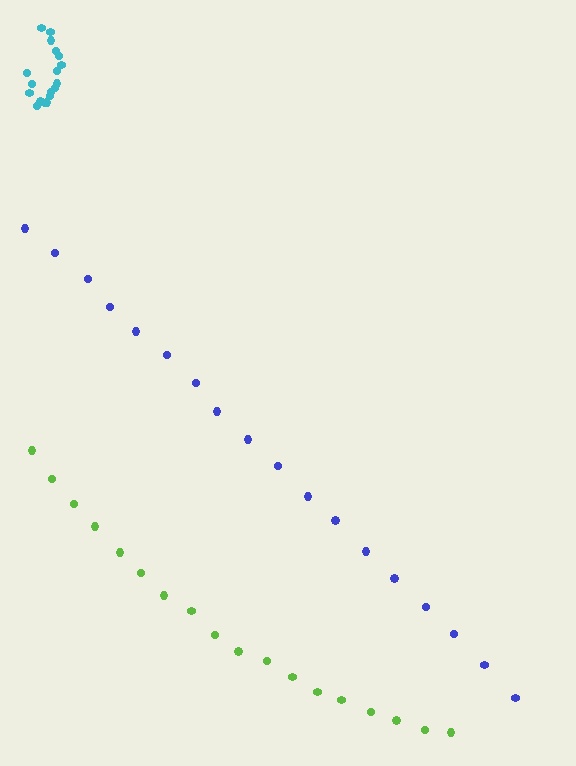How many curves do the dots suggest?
There are 3 distinct paths.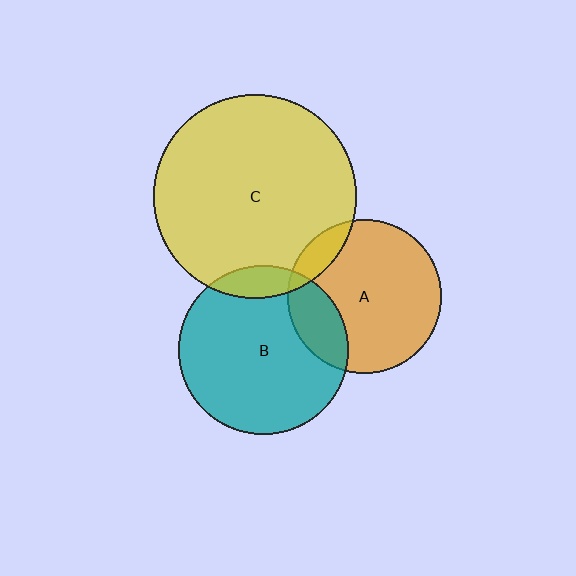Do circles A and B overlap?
Yes.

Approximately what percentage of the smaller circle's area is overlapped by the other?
Approximately 20%.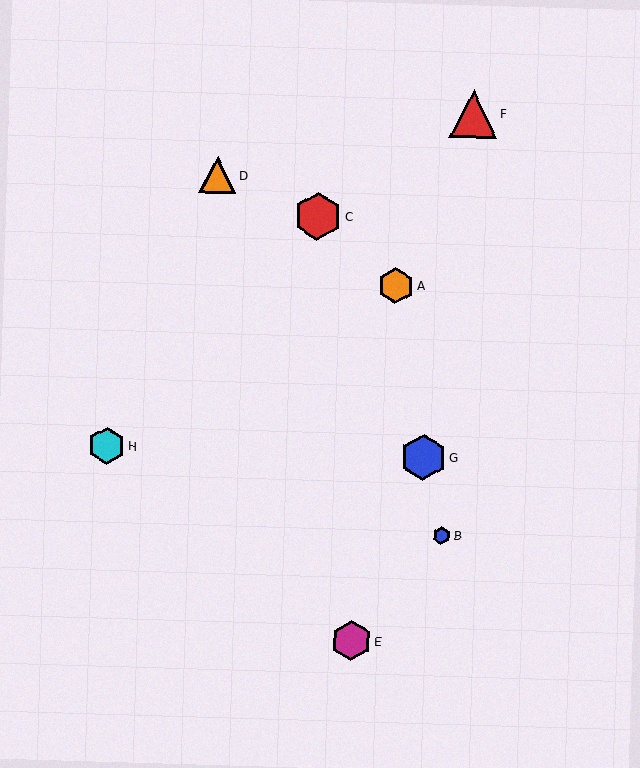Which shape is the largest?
The red triangle (labeled F) is the largest.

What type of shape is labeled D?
Shape D is an orange triangle.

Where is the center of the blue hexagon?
The center of the blue hexagon is at (423, 457).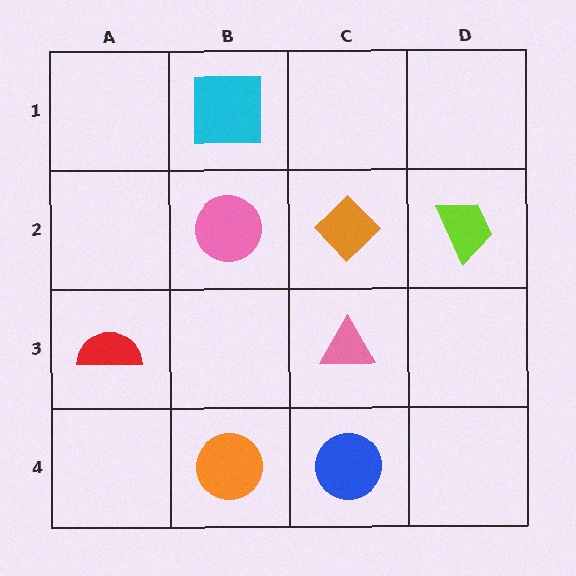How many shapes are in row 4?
2 shapes.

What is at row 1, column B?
A cyan square.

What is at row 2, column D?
A lime trapezoid.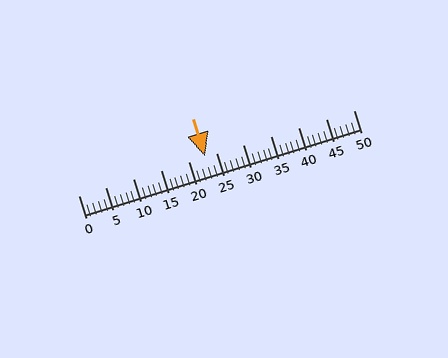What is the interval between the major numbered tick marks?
The major tick marks are spaced 5 units apart.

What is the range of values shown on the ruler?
The ruler shows values from 0 to 50.